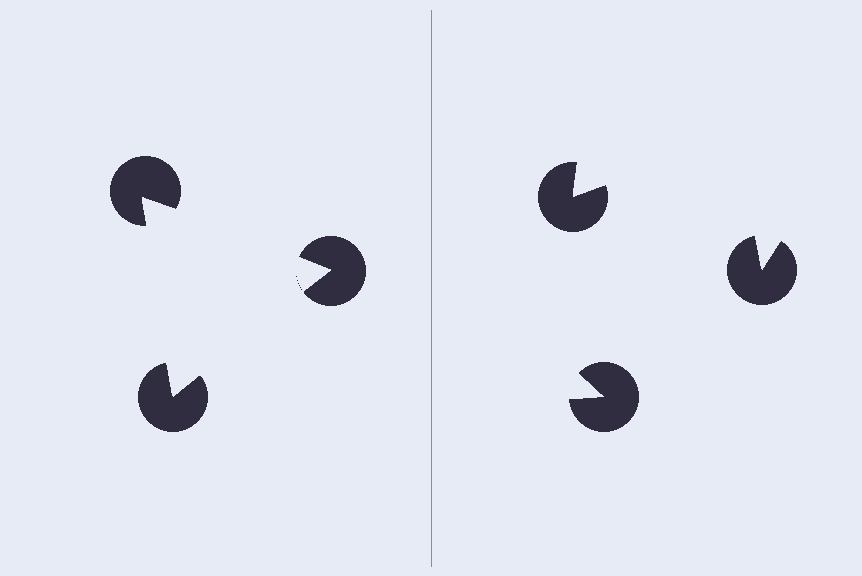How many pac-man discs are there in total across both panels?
6 — 3 on each side.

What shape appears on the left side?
An illusory triangle.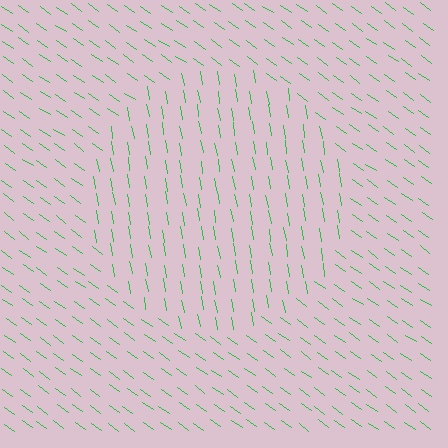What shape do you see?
I see a circle.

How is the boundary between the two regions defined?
The boundary is defined purely by a change in line orientation (approximately 45 degrees difference). All lines are the same color and thickness.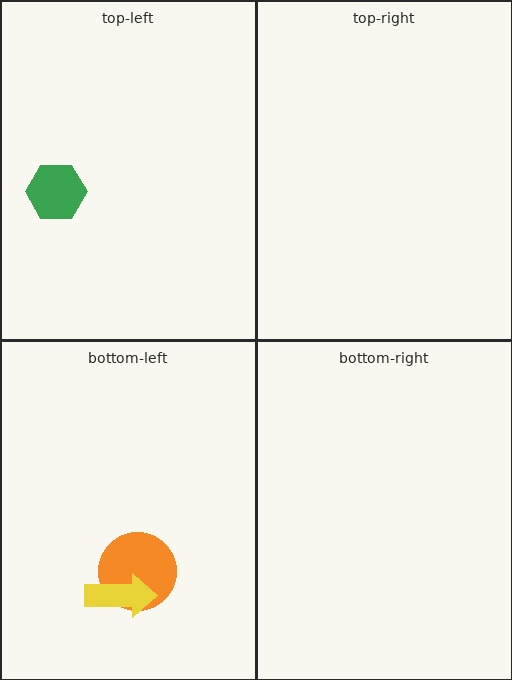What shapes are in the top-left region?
The green hexagon.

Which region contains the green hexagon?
The top-left region.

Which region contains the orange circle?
The bottom-left region.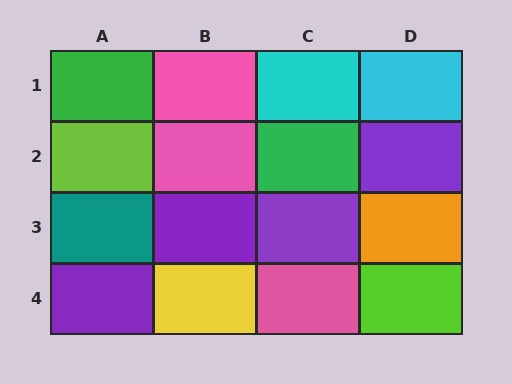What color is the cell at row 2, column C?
Green.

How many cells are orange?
1 cell is orange.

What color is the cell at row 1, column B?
Pink.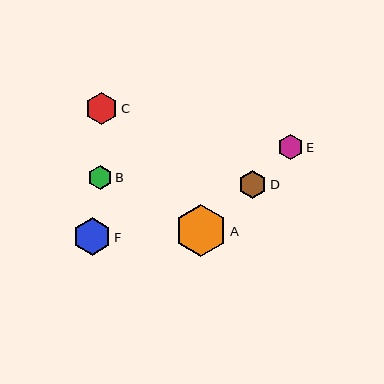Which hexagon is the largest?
Hexagon A is the largest with a size of approximately 51 pixels.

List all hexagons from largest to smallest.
From largest to smallest: A, F, C, D, E, B.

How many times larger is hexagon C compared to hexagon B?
Hexagon C is approximately 1.3 times the size of hexagon B.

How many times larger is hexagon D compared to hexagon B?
Hexagon D is approximately 1.2 times the size of hexagon B.